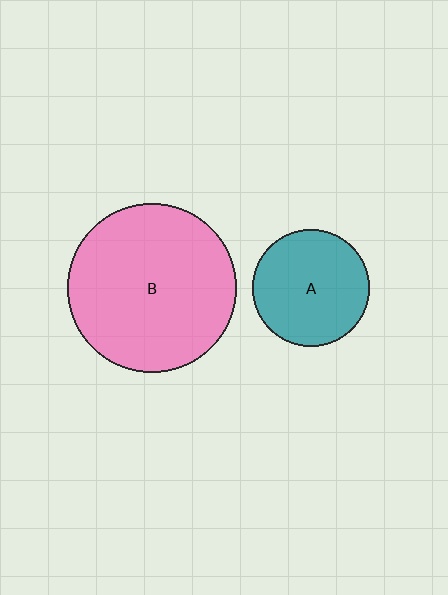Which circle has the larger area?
Circle B (pink).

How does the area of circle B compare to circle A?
Approximately 2.1 times.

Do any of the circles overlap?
No, none of the circles overlap.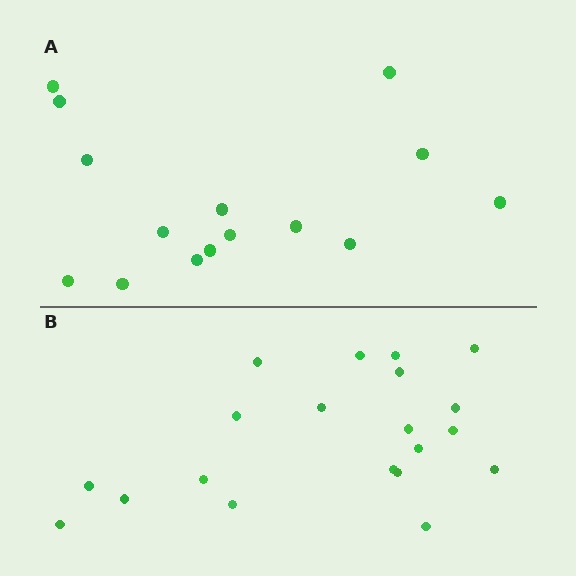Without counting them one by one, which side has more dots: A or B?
Region B (the bottom region) has more dots.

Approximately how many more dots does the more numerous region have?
Region B has about 5 more dots than region A.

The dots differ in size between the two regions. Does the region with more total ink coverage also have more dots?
No. Region A has more total ink coverage because its dots are larger, but region B actually contains more individual dots. Total area can be misleading — the number of items is what matters here.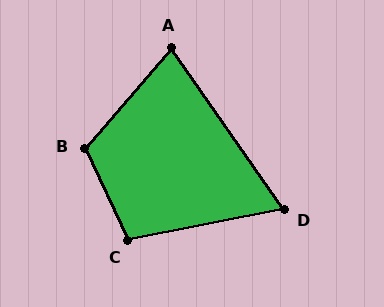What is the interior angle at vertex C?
Approximately 104 degrees (obtuse).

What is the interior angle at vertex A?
Approximately 76 degrees (acute).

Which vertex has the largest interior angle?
B, at approximately 114 degrees.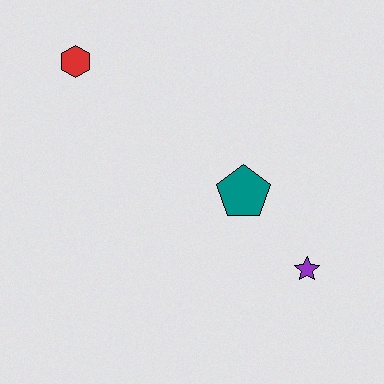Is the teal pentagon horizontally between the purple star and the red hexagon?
Yes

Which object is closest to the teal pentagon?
The purple star is closest to the teal pentagon.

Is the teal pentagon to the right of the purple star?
No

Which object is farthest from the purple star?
The red hexagon is farthest from the purple star.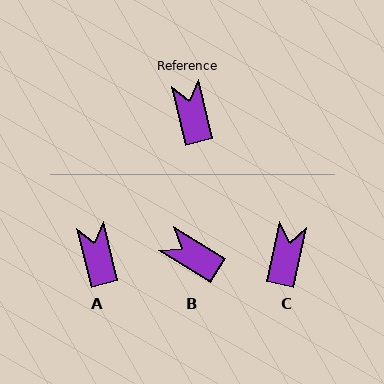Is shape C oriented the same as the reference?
No, it is off by about 26 degrees.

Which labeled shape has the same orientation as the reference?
A.